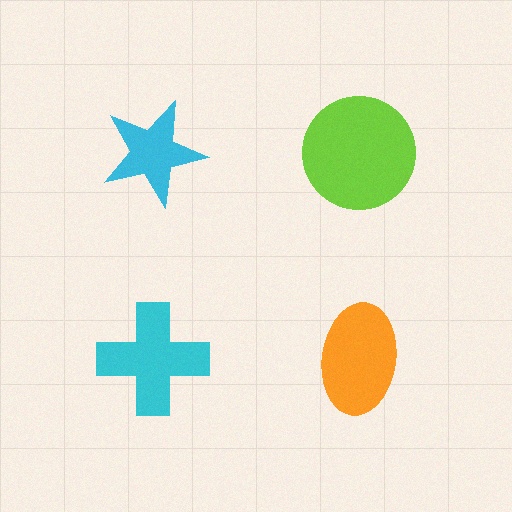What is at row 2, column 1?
A cyan cross.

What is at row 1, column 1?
A cyan star.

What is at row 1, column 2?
A lime circle.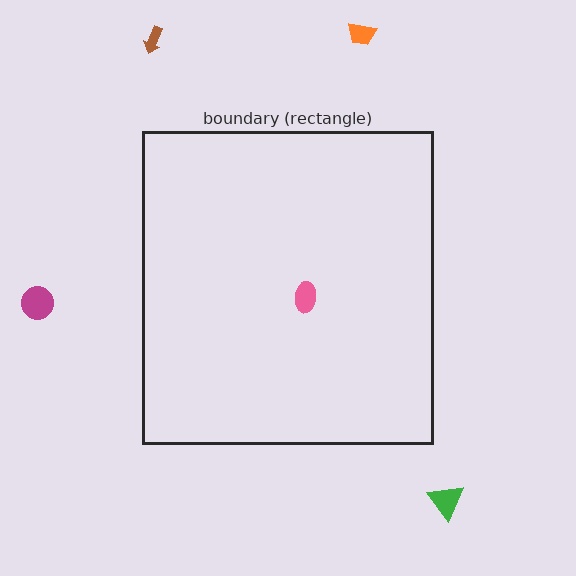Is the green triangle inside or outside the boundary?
Outside.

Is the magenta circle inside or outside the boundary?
Outside.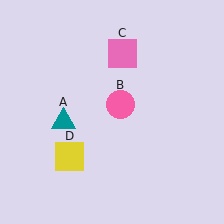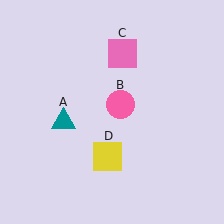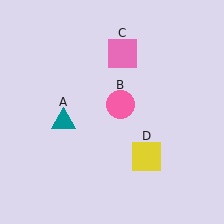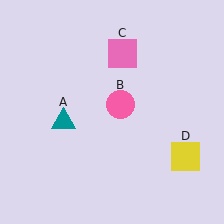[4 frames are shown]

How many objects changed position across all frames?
1 object changed position: yellow square (object D).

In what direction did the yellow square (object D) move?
The yellow square (object D) moved right.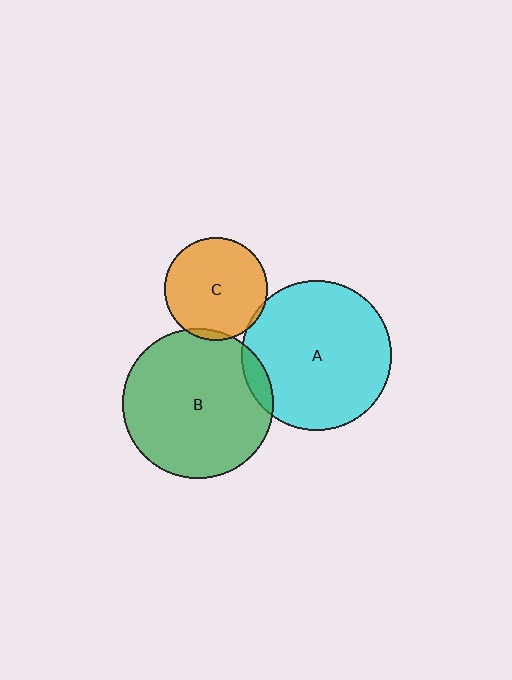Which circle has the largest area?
Circle B (green).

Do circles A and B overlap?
Yes.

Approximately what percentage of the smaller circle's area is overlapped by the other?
Approximately 5%.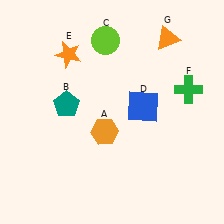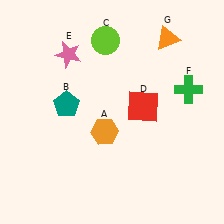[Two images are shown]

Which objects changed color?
D changed from blue to red. E changed from orange to pink.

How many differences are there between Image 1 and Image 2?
There are 2 differences between the two images.